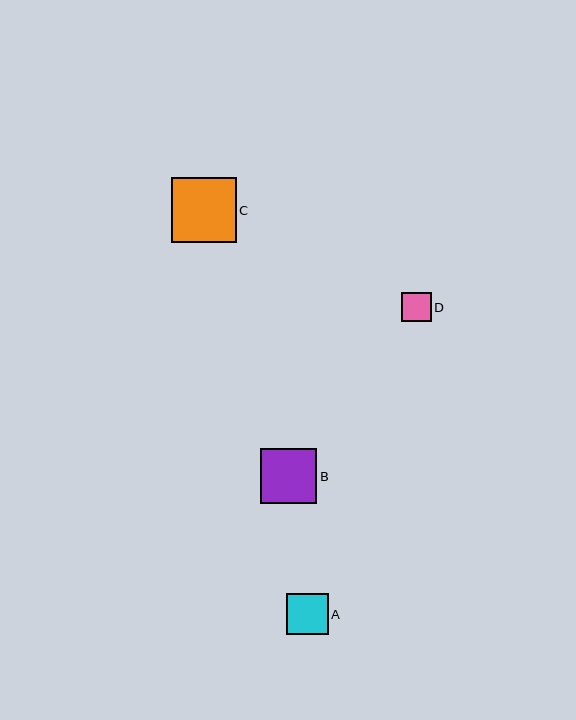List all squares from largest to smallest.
From largest to smallest: C, B, A, D.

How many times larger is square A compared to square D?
Square A is approximately 1.4 times the size of square D.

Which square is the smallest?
Square D is the smallest with a size of approximately 29 pixels.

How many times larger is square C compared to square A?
Square C is approximately 1.6 times the size of square A.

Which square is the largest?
Square C is the largest with a size of approximately 65 pixels.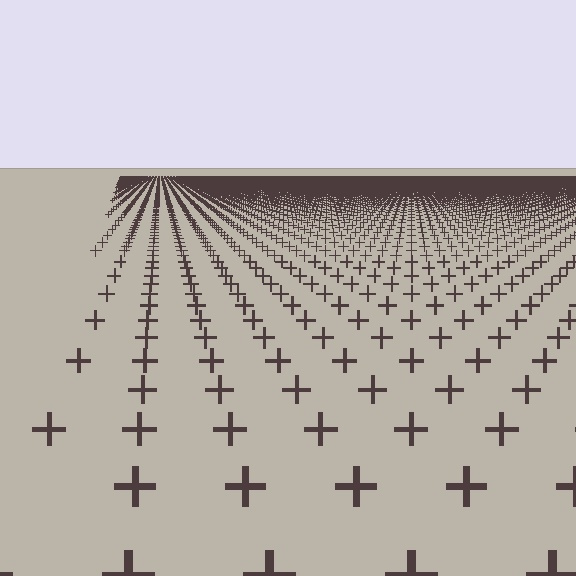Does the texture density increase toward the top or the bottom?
Density increases toward the top.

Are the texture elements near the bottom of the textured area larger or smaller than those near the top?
Larger. Near the bottom, elements are closer to the viewer and appear at a bigger on-screen size.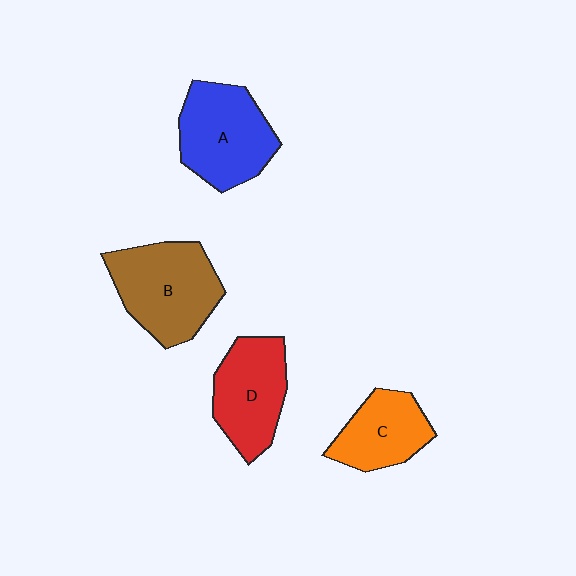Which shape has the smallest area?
Shape C (orange).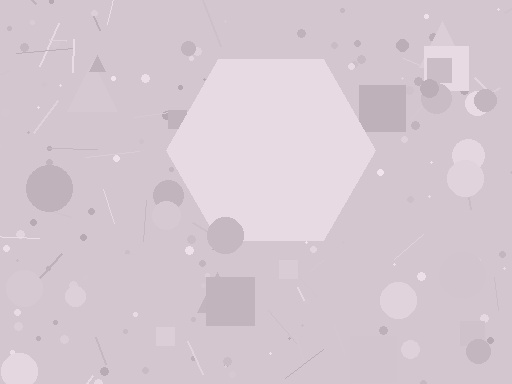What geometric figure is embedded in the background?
A hexagon is embedded in the background.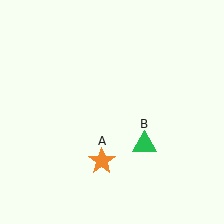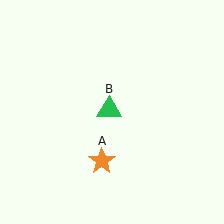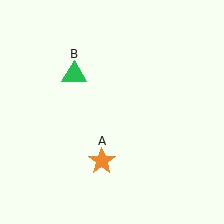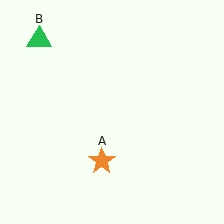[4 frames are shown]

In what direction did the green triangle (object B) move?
The green triangle (object B) moved up and to the left.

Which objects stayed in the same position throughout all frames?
Orange star (object A) remained stationary.